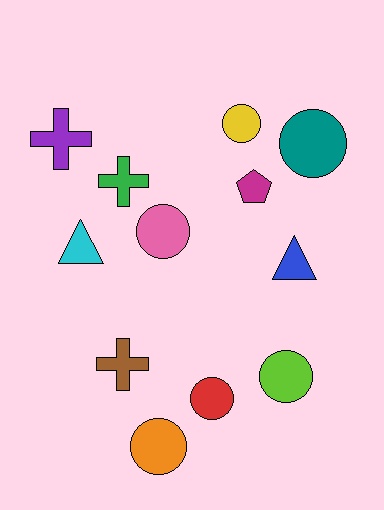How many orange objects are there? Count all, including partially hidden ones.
There is 1 orange object.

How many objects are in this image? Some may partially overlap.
There are 12 objects.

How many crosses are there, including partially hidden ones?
There are 3 crosses.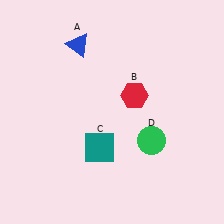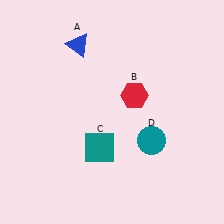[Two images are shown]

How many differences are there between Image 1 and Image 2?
There is 1 difference between the two images.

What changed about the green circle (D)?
In Image 1, D is green. In Image 2, it changed to teal.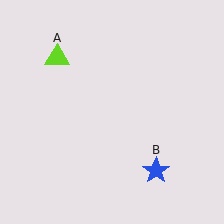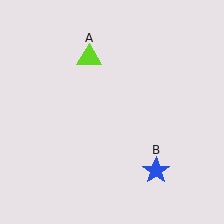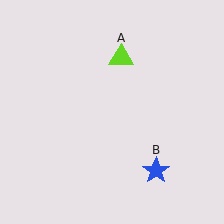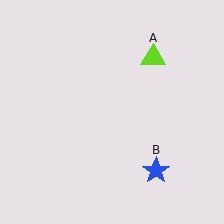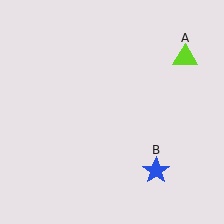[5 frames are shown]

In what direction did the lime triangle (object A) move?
The lime triangle (object A) moved right.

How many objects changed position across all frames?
1 object changed position: lime triangle (object A).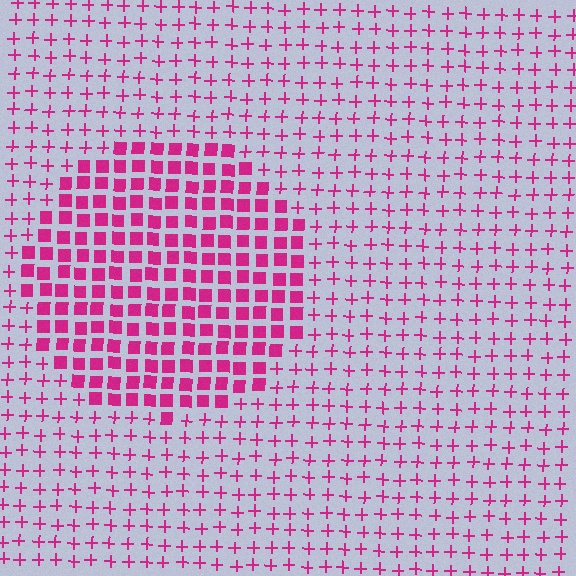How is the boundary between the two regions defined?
The boundary is defined by a change in element shape: squares inside vs. plus signs outside. All elements share the same color and spacing.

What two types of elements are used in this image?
The image uses squares inside the circle region and plus signs outside it.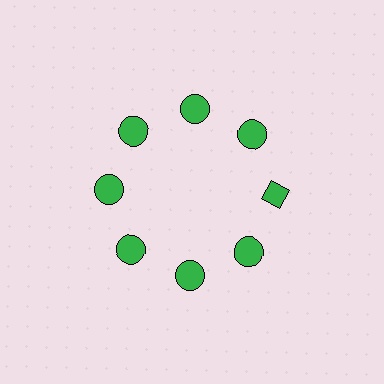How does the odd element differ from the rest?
It has a different shape: diamond instead of circle.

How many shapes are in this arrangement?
There are 8 shapes arranged in a ring pattern.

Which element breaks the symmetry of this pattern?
The green diamond at roughly the 3 o'clock position breaks the symmetry. All other shapes are green circles.